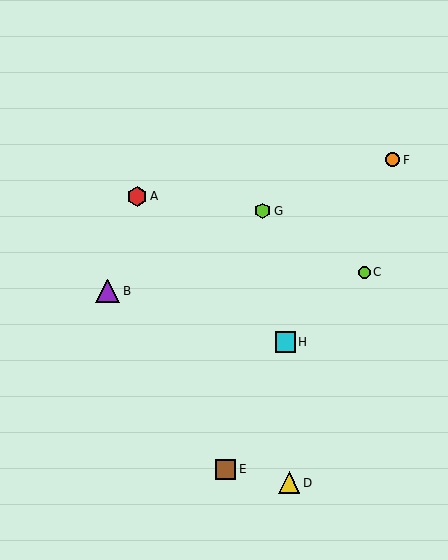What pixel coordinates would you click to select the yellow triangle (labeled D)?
Click at (289, 483) to select the yellow triangle D.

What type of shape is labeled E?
Shape E is a brown square.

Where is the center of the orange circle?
The center of the orange circle is at (393, 160).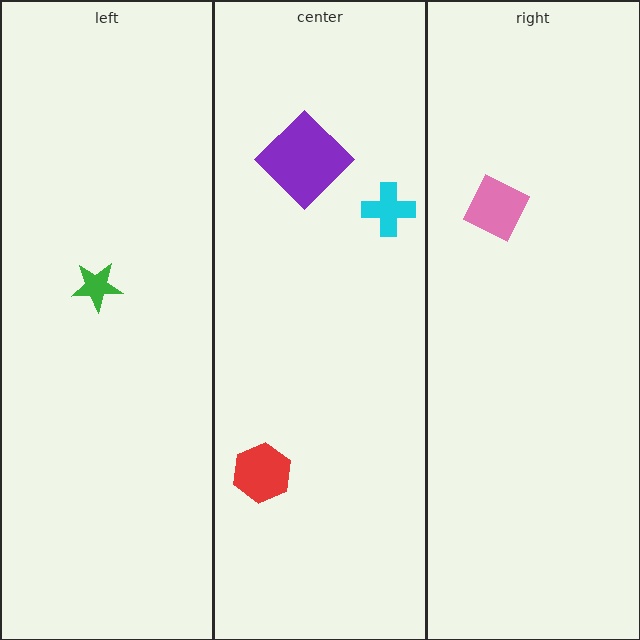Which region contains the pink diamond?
The right region.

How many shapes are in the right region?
1.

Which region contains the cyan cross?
The center region.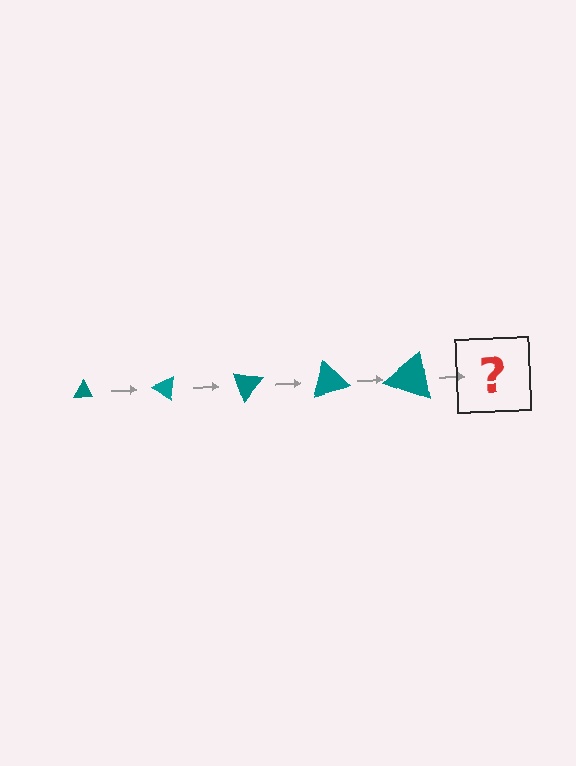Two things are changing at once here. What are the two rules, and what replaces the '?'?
The two rules are that the triangle grows larger each step and it rotates 35 degrees each step. The '?' should be a triangle, larger than the previous one and rotated 175 degrees from the start.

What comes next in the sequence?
The next element should be a triangle, larger than the previous one and rotated 175 degrees from the start.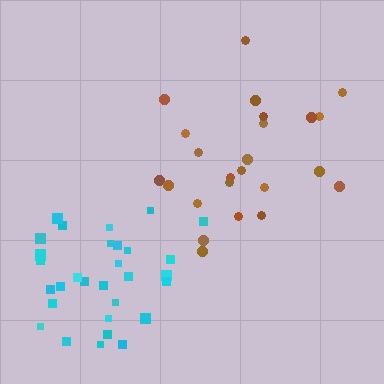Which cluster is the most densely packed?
Cyan.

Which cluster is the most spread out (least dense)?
Brown.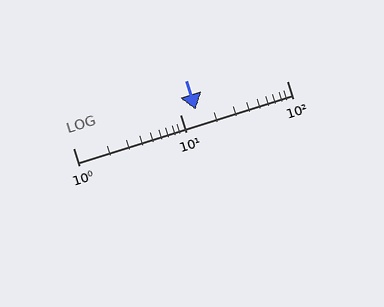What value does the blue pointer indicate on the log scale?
The pointer indicates approximately 14.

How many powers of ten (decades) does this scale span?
The scale spans 2 decades, from 1 to 100.